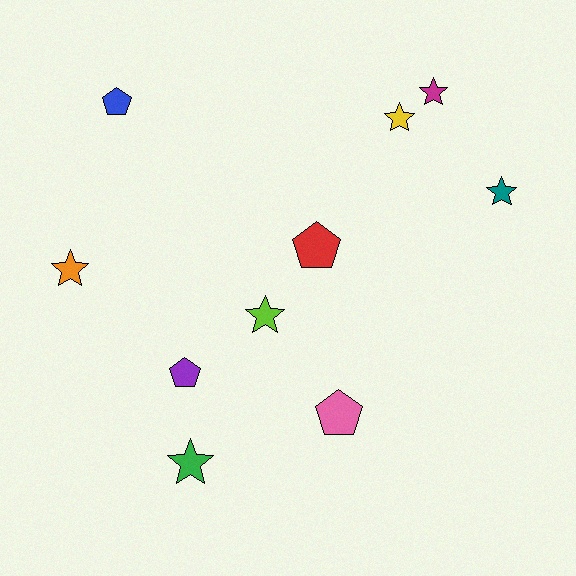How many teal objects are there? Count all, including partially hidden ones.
There is 1 teal object.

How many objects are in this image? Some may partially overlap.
There are 10 objects.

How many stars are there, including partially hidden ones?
There are 6 stars.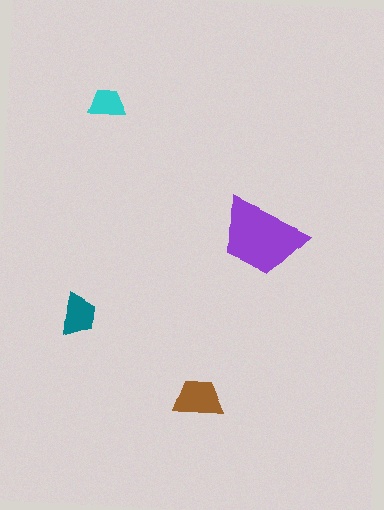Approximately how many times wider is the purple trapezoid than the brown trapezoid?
About 1.5 times wider.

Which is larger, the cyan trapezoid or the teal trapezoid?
The teal one.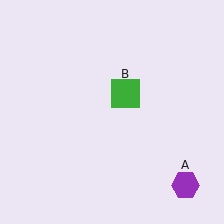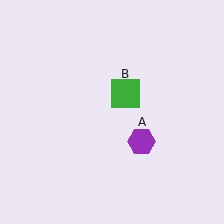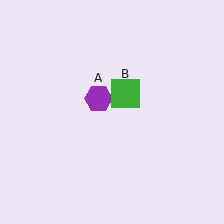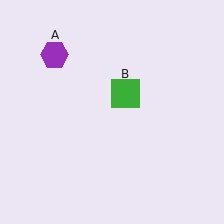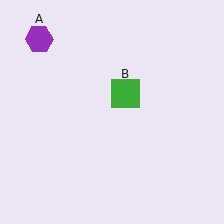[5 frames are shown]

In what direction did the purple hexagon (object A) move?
The purple hexagon (object A) moved up and to the left.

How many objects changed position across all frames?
1 object changed position: purple hexagon (object A).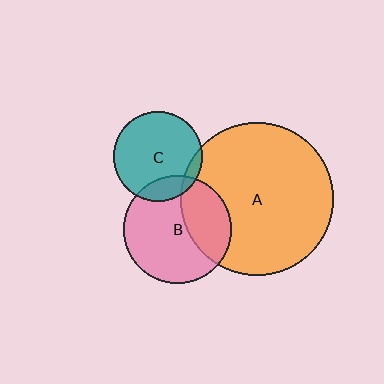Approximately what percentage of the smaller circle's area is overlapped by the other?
Approximately 15%.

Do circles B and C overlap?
Yes.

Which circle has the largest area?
Circle A (orange).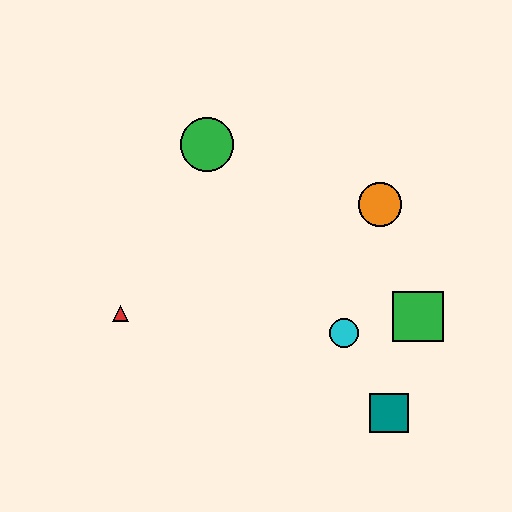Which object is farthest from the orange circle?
The red triangle is farthest from the orange circle.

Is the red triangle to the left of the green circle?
Yes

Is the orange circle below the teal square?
No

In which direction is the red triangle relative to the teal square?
The red triangle is to the left of the teal square.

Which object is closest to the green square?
The cyan circle is closest to the green square.